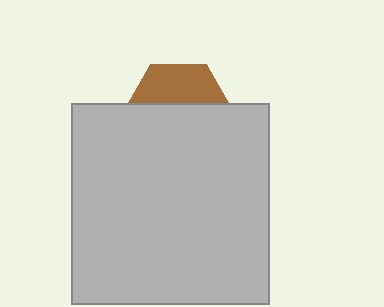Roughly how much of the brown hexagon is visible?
A small part of it is visible (roughly 38%).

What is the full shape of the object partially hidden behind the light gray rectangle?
The partially hidden object is a brown hexagon.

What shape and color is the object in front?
The object in front is a light gray rectangle.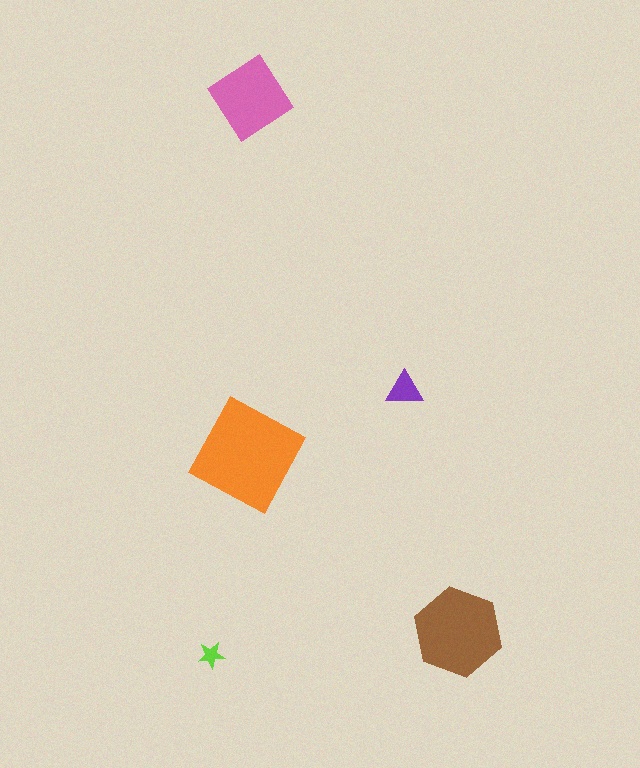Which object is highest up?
The pink diamond is topmost.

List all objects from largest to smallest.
The orange square, the brown hexagon, the pink diamond, the purple triangle, the lime star.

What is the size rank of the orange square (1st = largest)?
1st.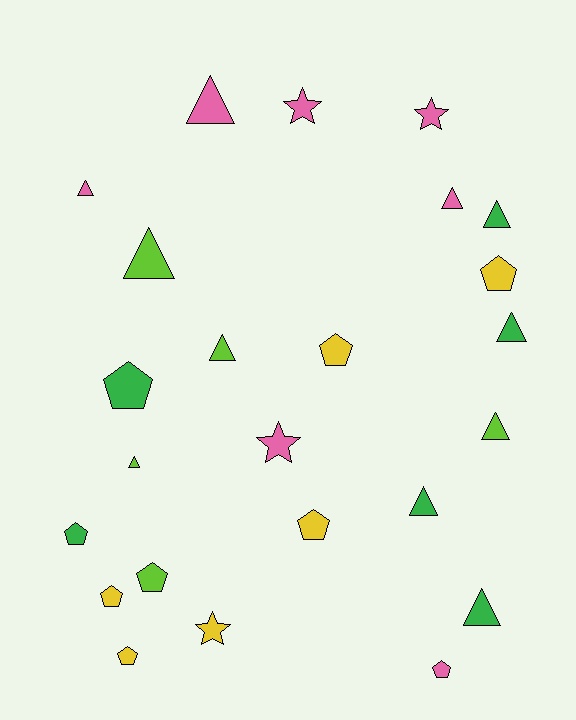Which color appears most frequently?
Pink, with 7 objects.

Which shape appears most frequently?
Triangle, with 11 objects.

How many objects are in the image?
There are 24 objects.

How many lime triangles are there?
There are 4 lime triangles.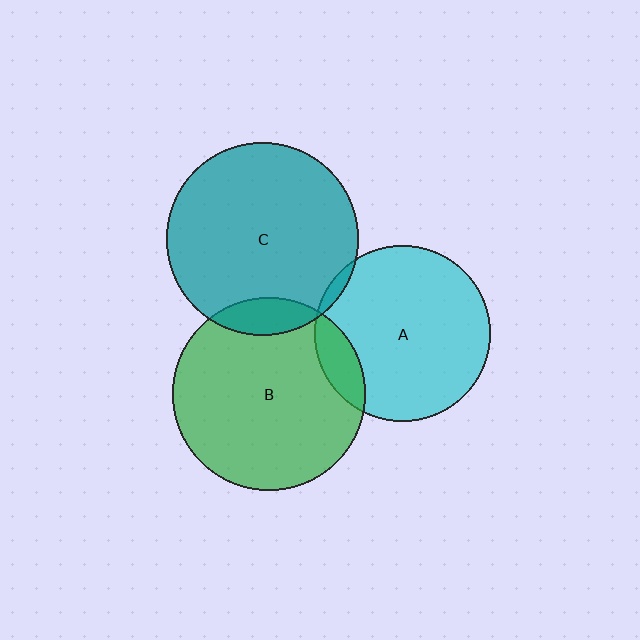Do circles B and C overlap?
Yes.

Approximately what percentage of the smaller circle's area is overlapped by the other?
Approximately 10%.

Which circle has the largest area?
Circle B (green).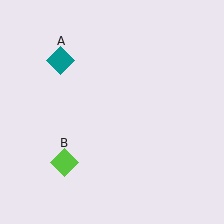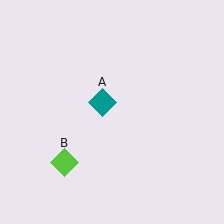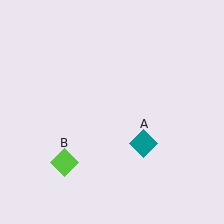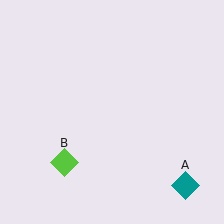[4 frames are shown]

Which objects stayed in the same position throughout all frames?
Lime diamond (object B) remained stationary.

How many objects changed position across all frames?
1 object changed position: teal diamond (object A).